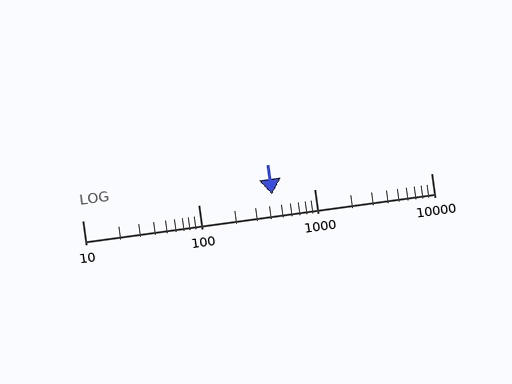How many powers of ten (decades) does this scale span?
The scale spans 3 decades, from 10 to 10000.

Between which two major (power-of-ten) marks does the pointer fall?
The pointer is between 100 and 1000.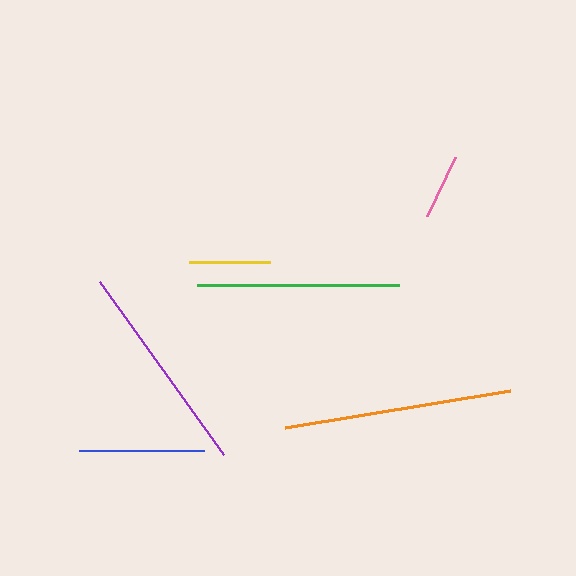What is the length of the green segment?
The green segment is approximately 202 pixels long.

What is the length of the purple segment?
The purple segment is approximately 213 pixels long.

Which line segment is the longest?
The orange line is the longest at approximately 227 pixels.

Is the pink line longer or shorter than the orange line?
The orange line is longer than the pink line.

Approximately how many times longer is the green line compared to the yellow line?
The green line is approximately 2.5 times the length of the yellow line.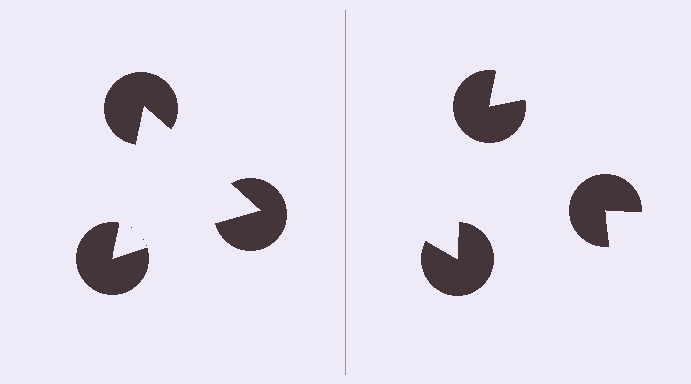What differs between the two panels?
The pac-man discs are positioned identically on both sides; only the wedge orientations differ. On the left they align to a triangle; on the right they are misaligned.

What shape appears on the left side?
An illusory triangle.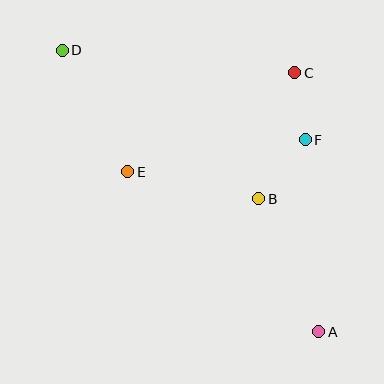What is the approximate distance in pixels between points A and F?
The distance between A and F is approximately 192 pixels.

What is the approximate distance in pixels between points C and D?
The distance between C and D is approximately 233 pixels.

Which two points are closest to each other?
Points C and F are closest to each other.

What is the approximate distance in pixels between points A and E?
The distance between A and E is approximately 249 pixels.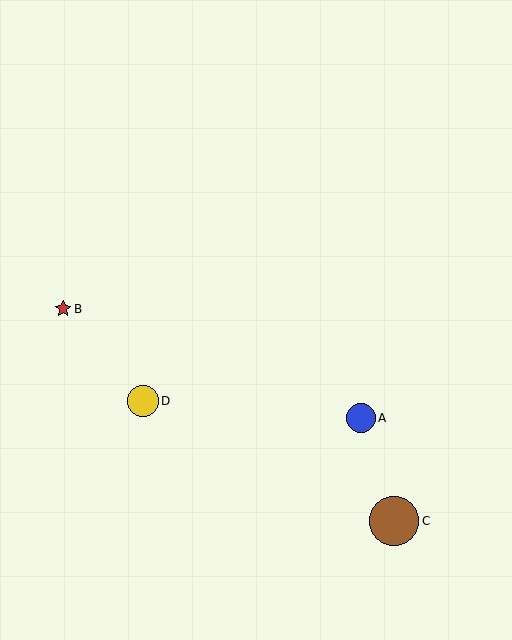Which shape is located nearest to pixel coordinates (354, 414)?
The blue circle (labeled A) at (361, 418) is nearest to that location.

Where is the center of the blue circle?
The center of the blue circle is at (361, 418).